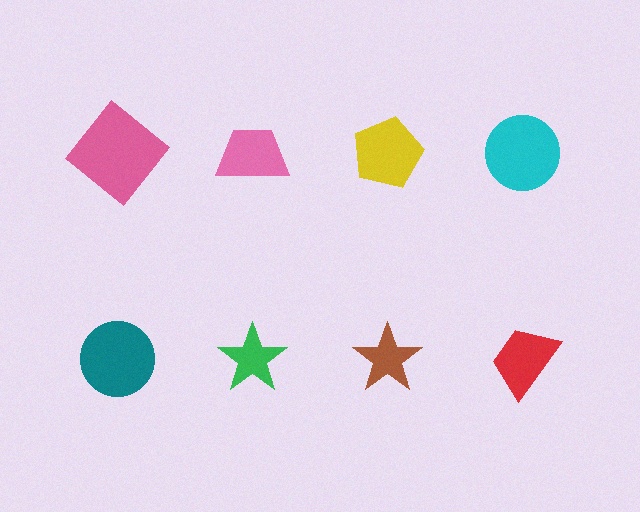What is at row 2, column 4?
A red trapezoid.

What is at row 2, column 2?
A green star.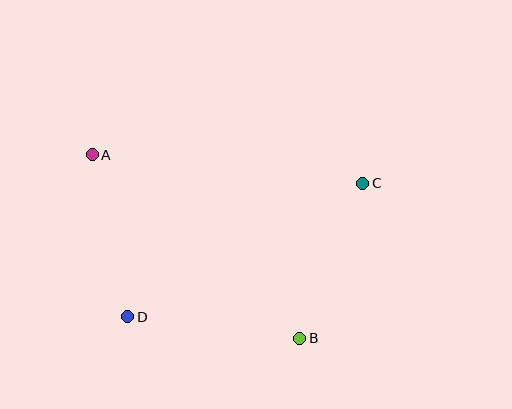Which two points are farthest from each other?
Points A and B are farthest from each other.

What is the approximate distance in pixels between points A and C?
The distance between A and C is approximately 272 pixels.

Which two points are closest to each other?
Points A and D are closest to each other.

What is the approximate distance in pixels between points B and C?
The distance between B and C is approximately 167 pixels.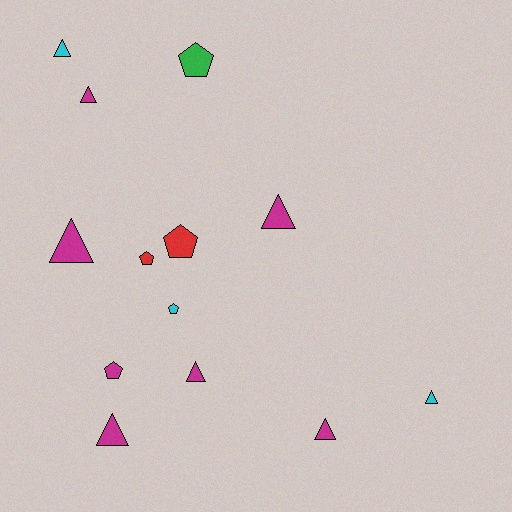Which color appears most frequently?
Magenta, with 7 objects.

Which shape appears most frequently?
Triangle, with 8 objects.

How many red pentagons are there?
There are 2 red pentagons.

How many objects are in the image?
There are 13 objects.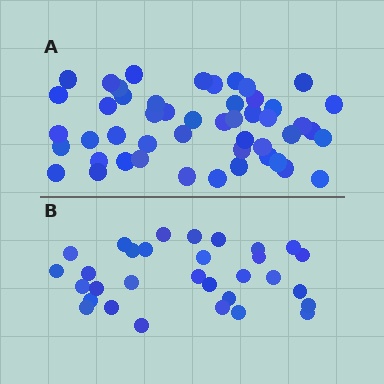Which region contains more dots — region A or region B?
Region A (the top region) has more dots.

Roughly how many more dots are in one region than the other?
Region A has approximately 20 more dots than region B.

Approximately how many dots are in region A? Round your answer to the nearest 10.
About 50 dots. (The exact count is 49, which rounds to 50.)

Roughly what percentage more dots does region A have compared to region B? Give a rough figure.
About 60% more.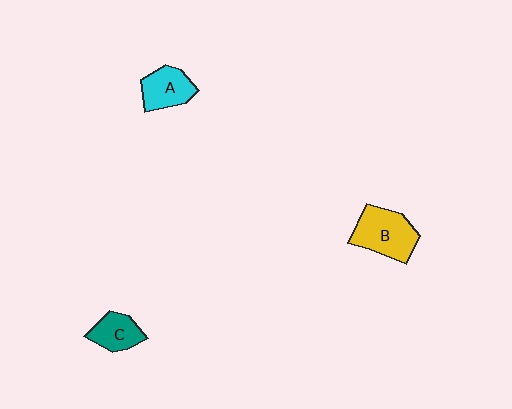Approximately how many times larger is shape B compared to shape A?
Approximately 1.4 times.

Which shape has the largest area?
Shape B (yellow).